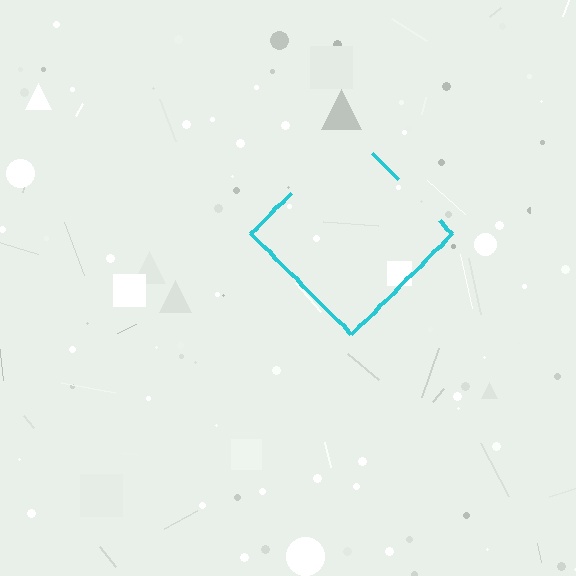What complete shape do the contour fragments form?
The contour fragments form a diamond.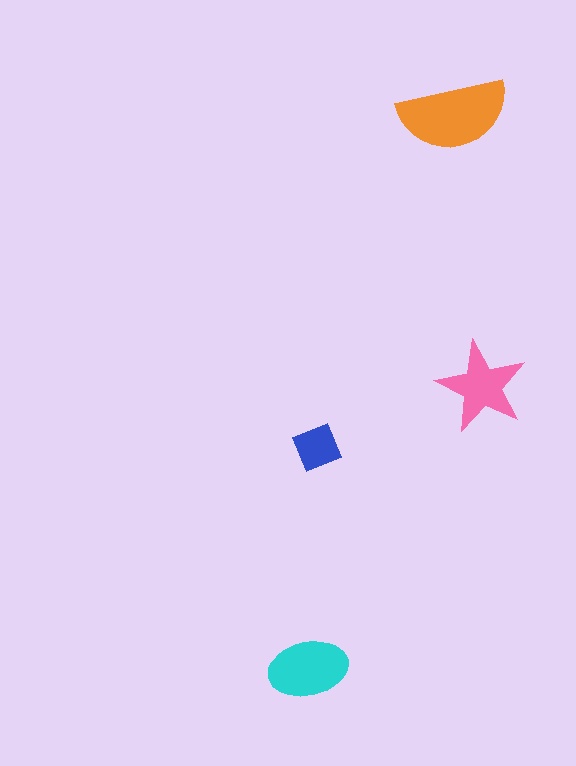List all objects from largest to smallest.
The orange semicircle, the cyan ellipse, the pink star, the blue diamond.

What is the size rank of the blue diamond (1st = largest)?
4th.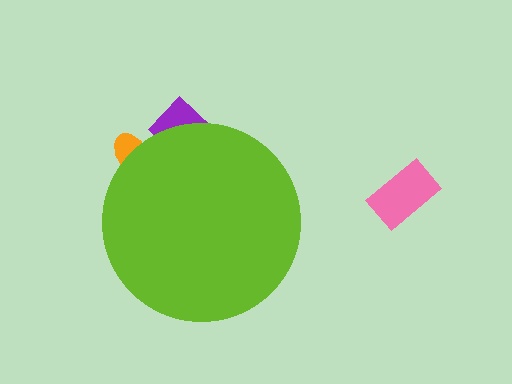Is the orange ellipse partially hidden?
Yes, the orange ellipse is partially hidden behind the lime circle.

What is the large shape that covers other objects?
A lime circle.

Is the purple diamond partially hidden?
Yes, the purple diamond is partially hidden behind the lime circle.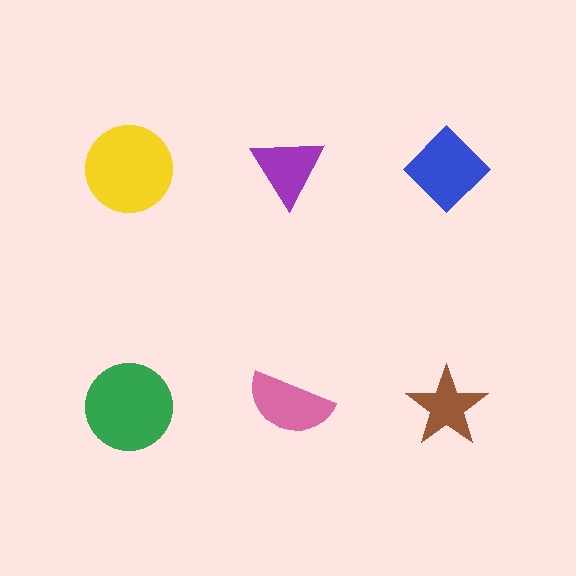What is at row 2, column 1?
A green circle.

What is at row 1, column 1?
A yellow circle.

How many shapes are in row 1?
3 shapes.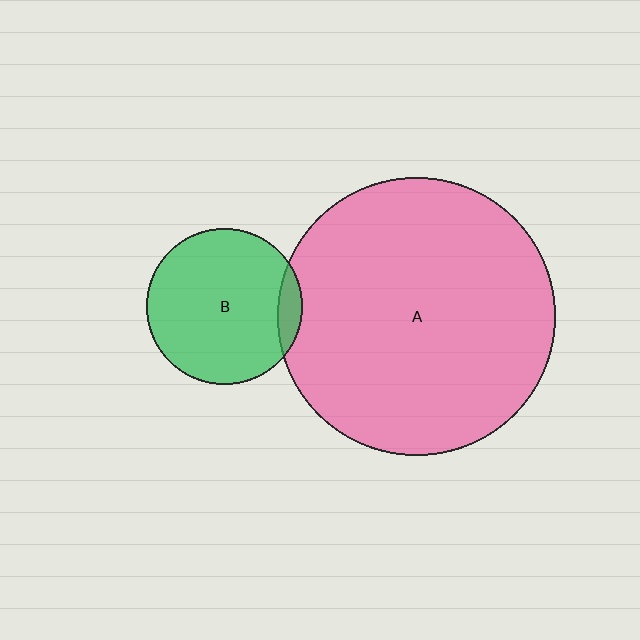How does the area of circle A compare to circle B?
Approximately 3.2 times.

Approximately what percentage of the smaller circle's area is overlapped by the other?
Approximately 10%.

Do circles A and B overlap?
Yes.